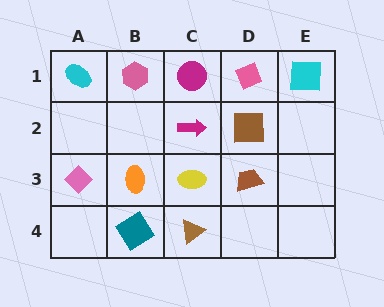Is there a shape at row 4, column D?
No, that cell is empty.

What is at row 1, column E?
A cyan square.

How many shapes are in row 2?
2 shapes.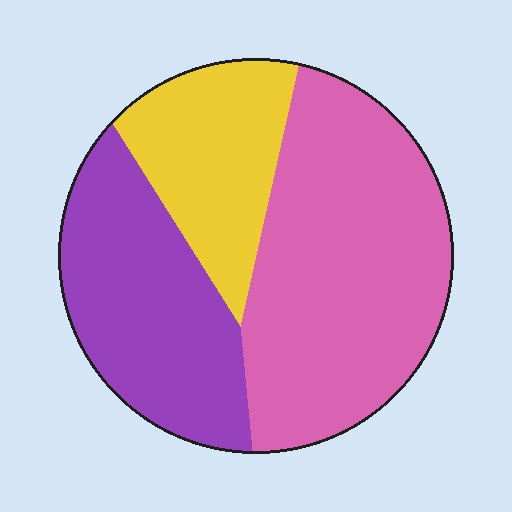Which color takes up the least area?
Yellow, at roughly 20%.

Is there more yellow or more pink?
Pink.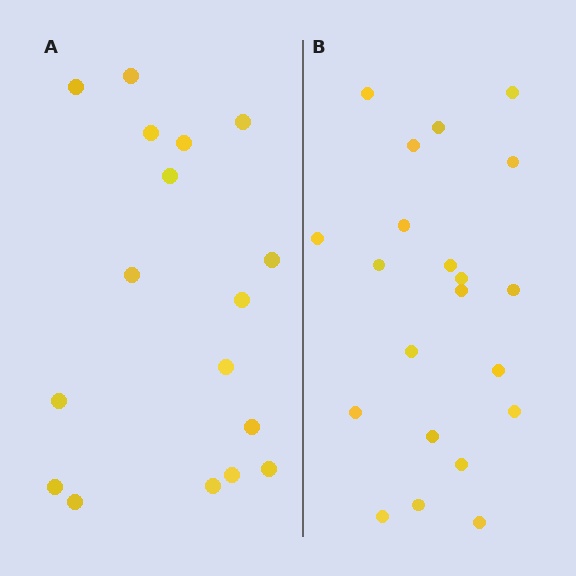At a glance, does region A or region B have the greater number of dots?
Region B (the right region) has more dots.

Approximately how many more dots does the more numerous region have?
Region B has about 4 more dots than region A.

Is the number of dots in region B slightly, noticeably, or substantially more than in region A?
Region B has only slightly more — the two regions are fairly close. The ratio is roughly 1.2 to 1.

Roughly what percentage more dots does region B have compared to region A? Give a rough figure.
About 25% more.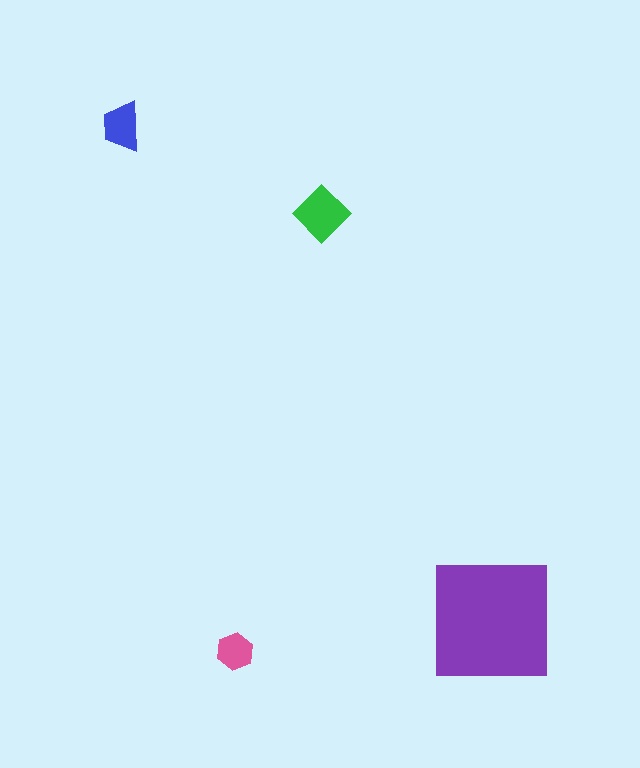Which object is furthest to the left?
The blue trapezoid is leftmost.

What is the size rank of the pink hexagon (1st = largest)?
4th.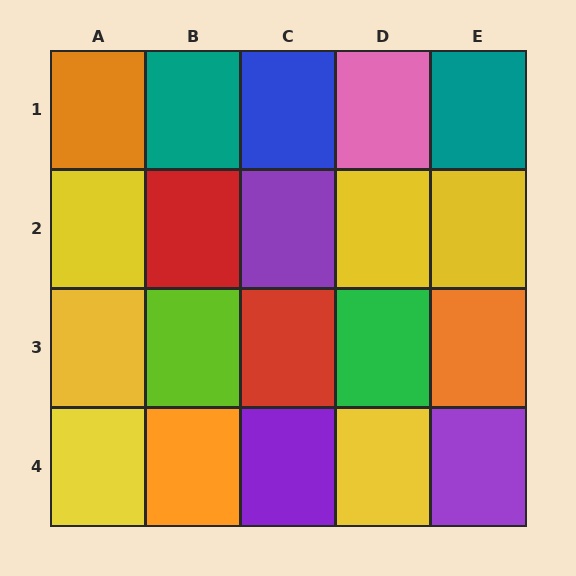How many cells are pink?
1 cell is pink.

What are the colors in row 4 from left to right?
Yellow, orange, purple, yellow, purple.